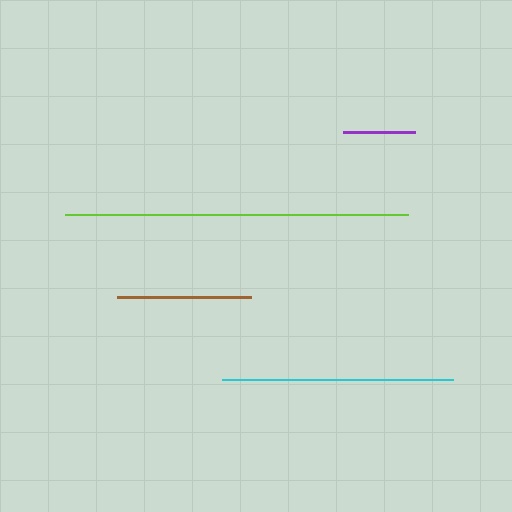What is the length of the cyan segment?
The cyan segment is approximately 231 pixels long.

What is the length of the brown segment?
The brown segment is approximately 134 pixels long.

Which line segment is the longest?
The lime line is the longest at approximately 342 pixels.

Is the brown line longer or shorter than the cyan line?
The cyan line is longer than the brown line.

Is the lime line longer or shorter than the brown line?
The lime line is longer than the brown line.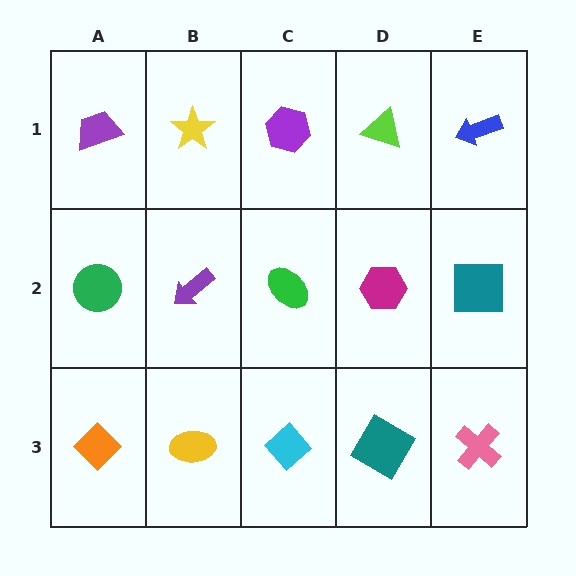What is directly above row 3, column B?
A purple arrow.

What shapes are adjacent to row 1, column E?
A teal square (row 2, column E), a lime triangle (row 1, column D).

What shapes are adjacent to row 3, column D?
A magenta hexagon (row 2, column D), a cyan diamond (row 3, column C), a pink cross (row 3, column E).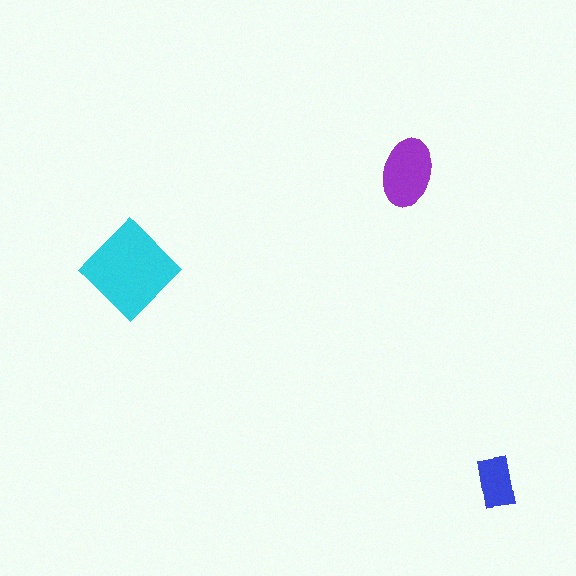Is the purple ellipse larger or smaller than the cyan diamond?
Smaller.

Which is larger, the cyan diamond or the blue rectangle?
The cyan diamond.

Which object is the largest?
The cyan diamond.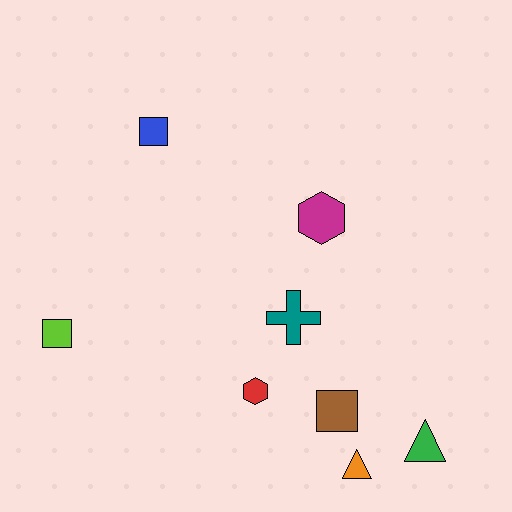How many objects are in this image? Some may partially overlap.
There are 8 objects.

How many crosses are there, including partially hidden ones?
There is 1 cross.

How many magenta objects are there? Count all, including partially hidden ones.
There is 1 magenta object.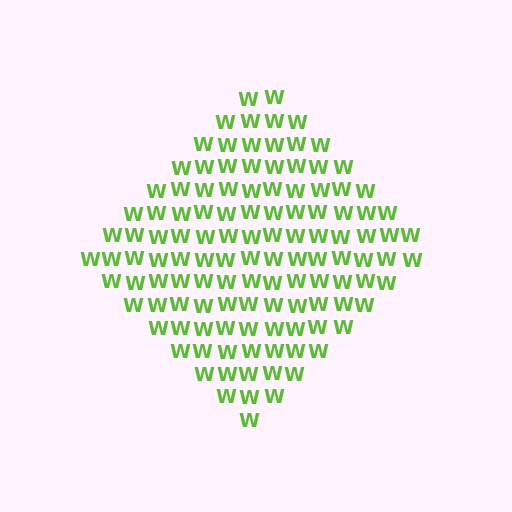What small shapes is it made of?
It is made of small letter W's.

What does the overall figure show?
The overall figure shows a diamond.